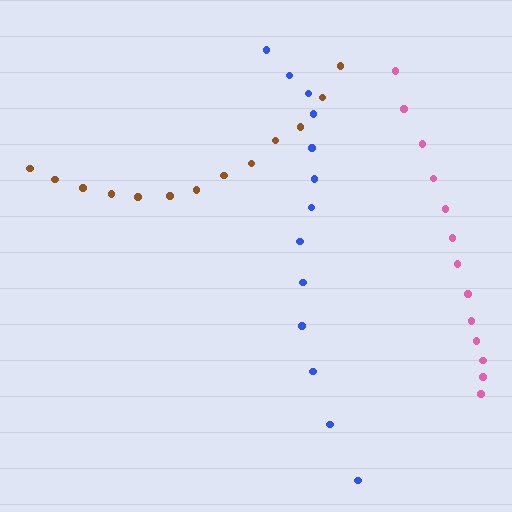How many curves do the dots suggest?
There are 3 distinct paths.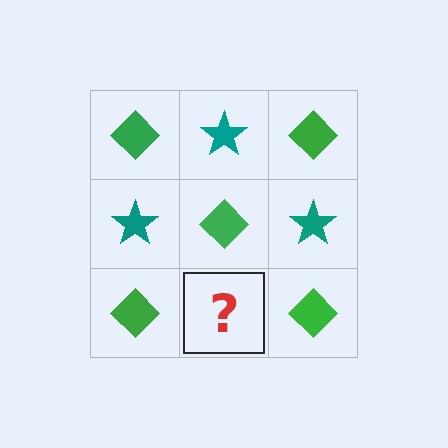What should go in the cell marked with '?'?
The missing cell should contain a teal star.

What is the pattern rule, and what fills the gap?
The rule is that it alternates green diamond and teal star in a checkerboard pattern. The gap should be filled with a teal star.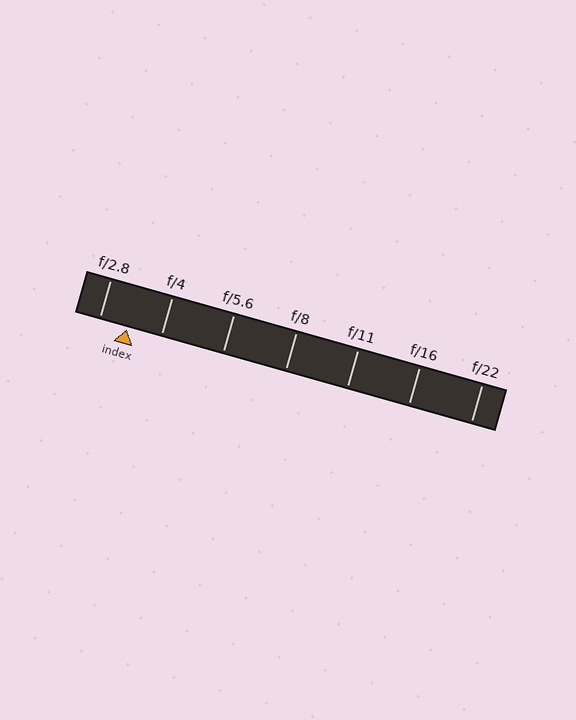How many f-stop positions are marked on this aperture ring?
There are 7 f-stop positions marked.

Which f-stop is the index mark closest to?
The index mark is closest to f/2.8.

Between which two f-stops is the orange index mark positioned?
The index mark is between f/2.8 and f/4.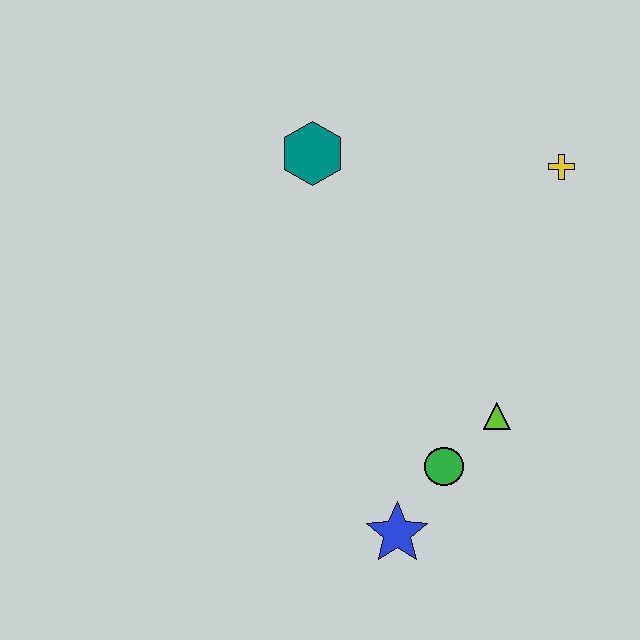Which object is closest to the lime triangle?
The green circle is closest to the lime triangle.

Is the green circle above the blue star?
Yes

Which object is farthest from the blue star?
The yellow cross is farthest from the blue star.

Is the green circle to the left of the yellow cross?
Yes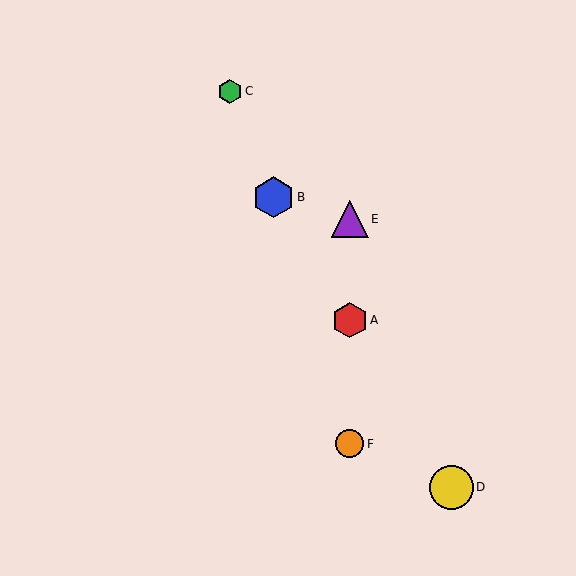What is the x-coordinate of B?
Object B is at x≈274.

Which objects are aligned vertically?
Objects A, E, F are aligned vertically.